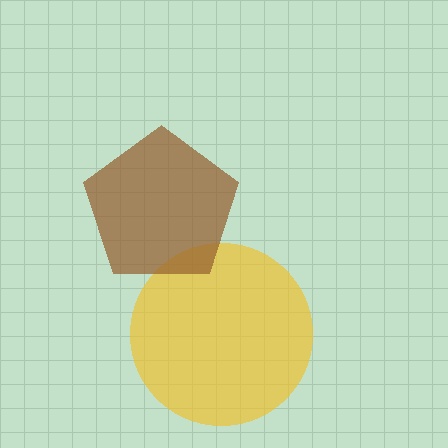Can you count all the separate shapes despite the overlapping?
Yes, there are 2 separate shapes.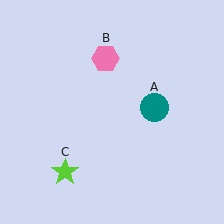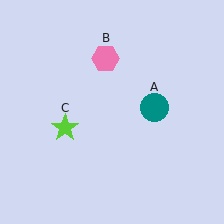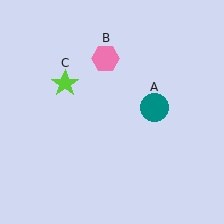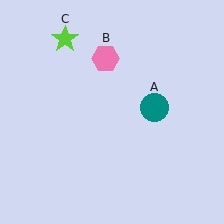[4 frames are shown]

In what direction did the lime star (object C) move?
The lime star (object C) moved up.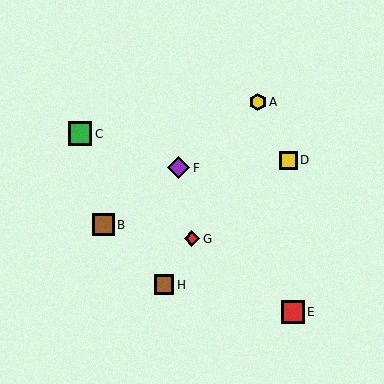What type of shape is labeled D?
Shape D is a yellow square.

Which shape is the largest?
The green square (labeled C) is the largest.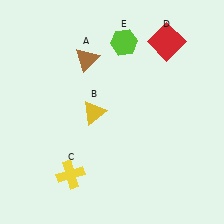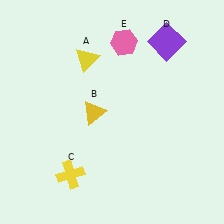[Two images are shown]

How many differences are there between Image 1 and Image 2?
There are 3 differences between the two images.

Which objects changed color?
A changed from brown to yellow. D changed from red to purple. E changed from lime to pink.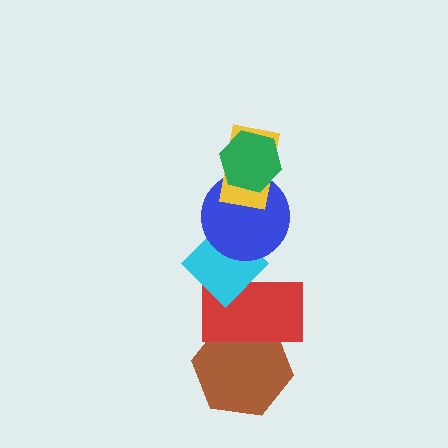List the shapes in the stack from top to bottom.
From top to bottom: the green hexagon, the yellow rectangle, the blue circle, the cyan diamond, the red rectangle, the brown hexagon.